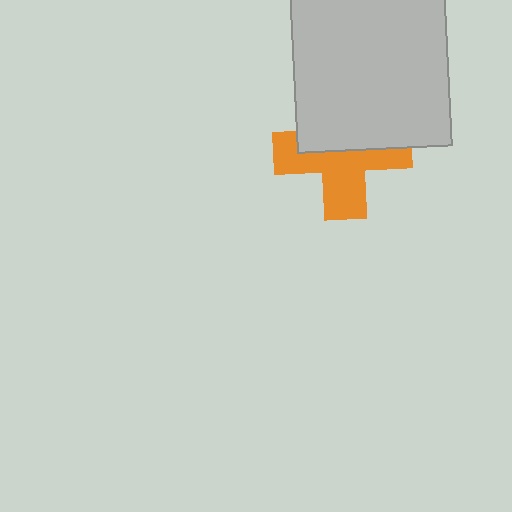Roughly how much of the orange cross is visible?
About half of it is visible (roughly 54%).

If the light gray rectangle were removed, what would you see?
You would see the complete orange cross.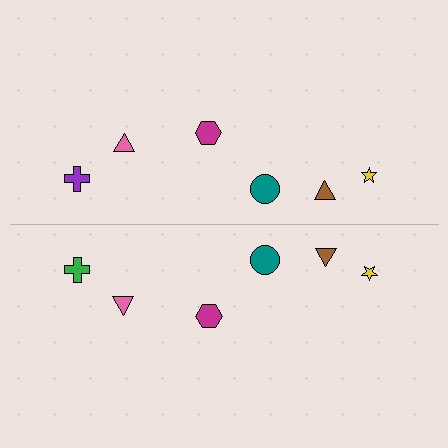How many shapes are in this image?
There are 12 shapes in this image.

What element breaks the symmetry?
The green cross on the bottom side breaks the symmetry — its mirror counterpart is purple.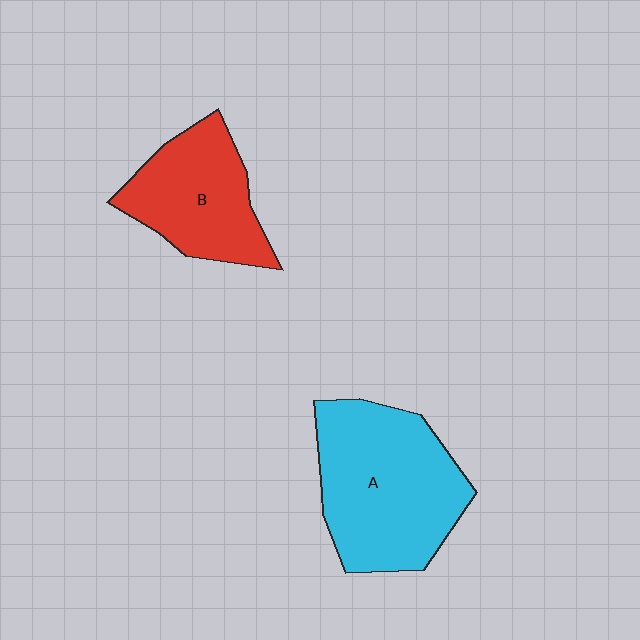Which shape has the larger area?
Shape A (cyan).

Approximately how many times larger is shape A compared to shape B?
Approximately 1.5 times.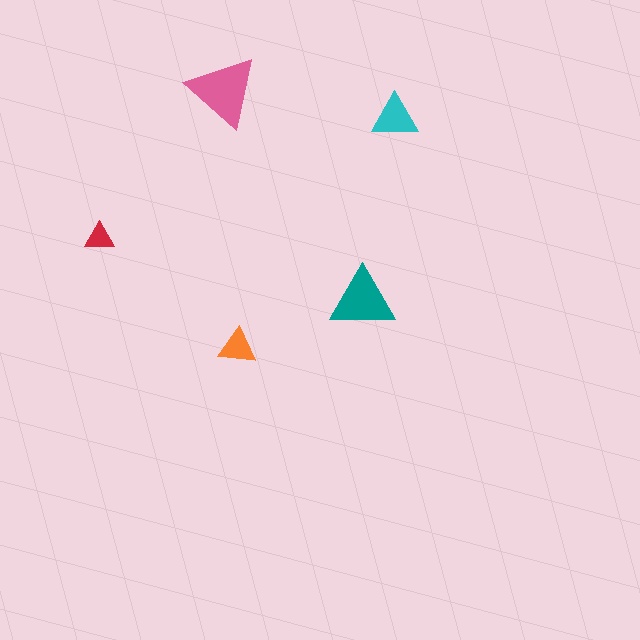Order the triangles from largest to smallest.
the pink one, the teal one, the cyan one, the orange one, the red one.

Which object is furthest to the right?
The cyan triangle is rightmost.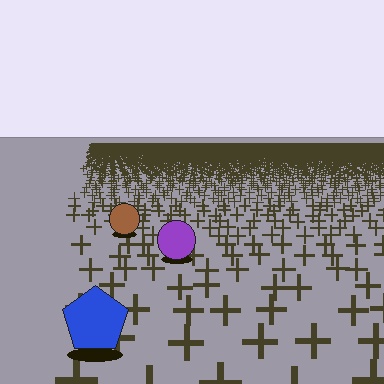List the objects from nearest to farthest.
From nearest to farthest: the blue pentagon, the purple circle, the brown circle.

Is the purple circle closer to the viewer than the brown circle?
Yes. The purple circle is closer — you can tell from the texture gradient: the ground texture is coarser near it.